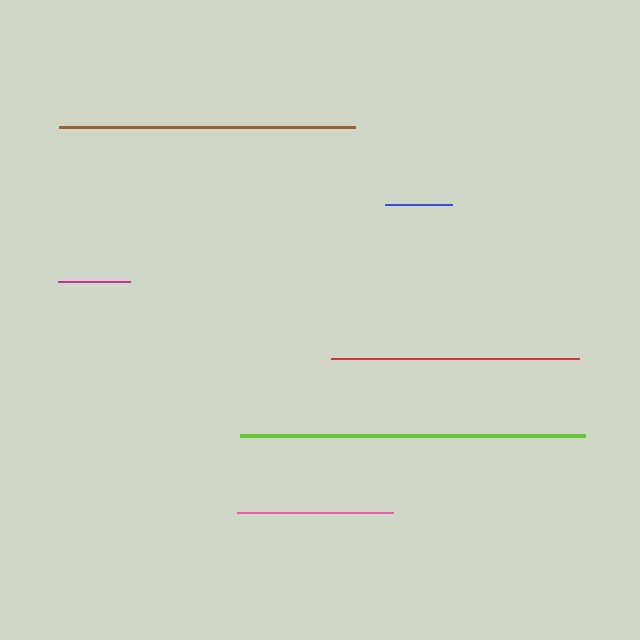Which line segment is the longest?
The lime line is the longest at approximately 345 pixels.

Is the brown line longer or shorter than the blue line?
The brown line is longer than the blue line.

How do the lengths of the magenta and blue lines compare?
The magenta and blue lines are approximately the same length.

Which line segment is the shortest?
The blue line is the shortest at approximately 67 pixels.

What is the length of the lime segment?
The lime segment is approximately 345 pixels long.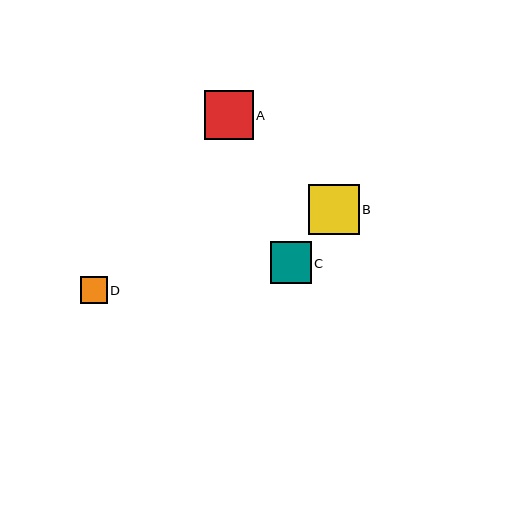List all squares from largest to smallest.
From largest to smallest: B, A, C, D.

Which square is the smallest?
Square D is the smallest with a size of approximately 27 pixels.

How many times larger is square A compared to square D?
Square A is approximately 1.8 times the size of square D.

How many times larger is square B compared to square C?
Square B is approximately 1.2 times the size of square C.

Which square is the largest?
Square B is the largest with a size of approximately 50 pixels.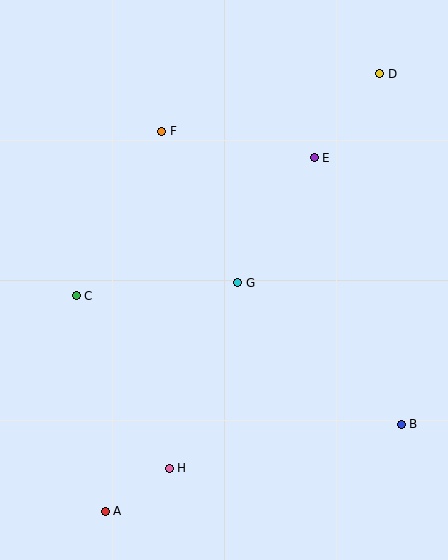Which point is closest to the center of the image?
Point G at (238, 283) is closest to the center.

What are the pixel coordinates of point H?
Point H is at (169, 468).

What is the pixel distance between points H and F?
The distance between H and F is 337 pixels.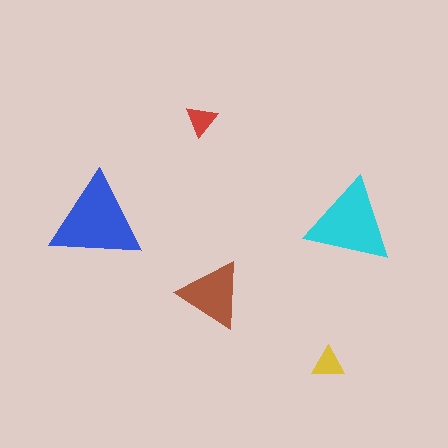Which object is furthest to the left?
The blue triangle is leftmost.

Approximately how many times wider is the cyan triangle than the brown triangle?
About 1.5 times wider.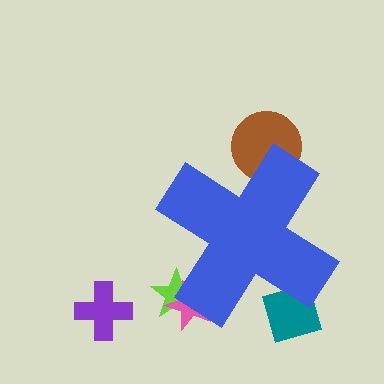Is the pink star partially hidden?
Yes, the pink star is partially hidden behind the blue cross.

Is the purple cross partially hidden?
No, the purple cross is fully visible.